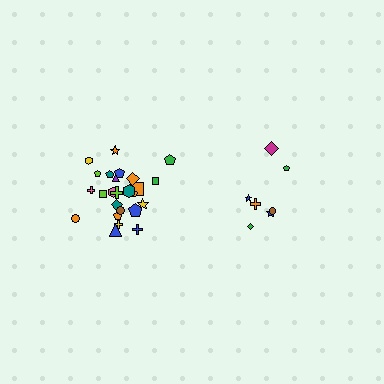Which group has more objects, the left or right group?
The left group.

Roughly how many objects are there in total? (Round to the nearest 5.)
Roughly 30 objects in total.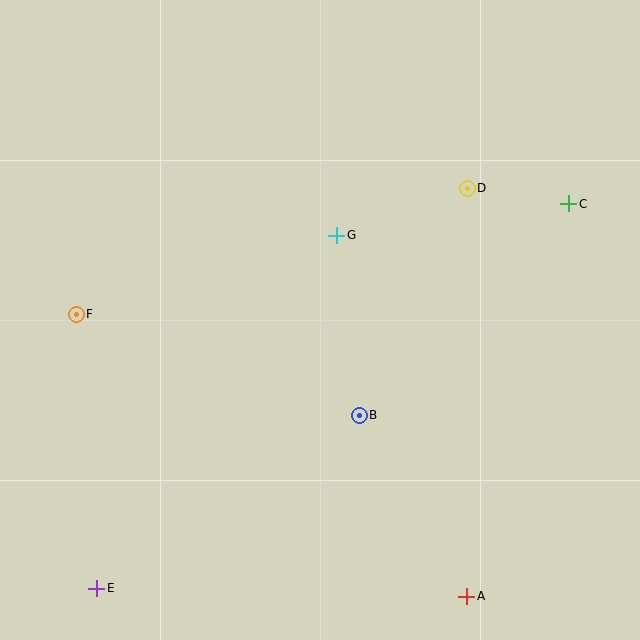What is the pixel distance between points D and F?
The distance between D and F is 411 pixels.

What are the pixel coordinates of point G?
Point G is at (337, 235).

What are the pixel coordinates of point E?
Point E is at (97, 588).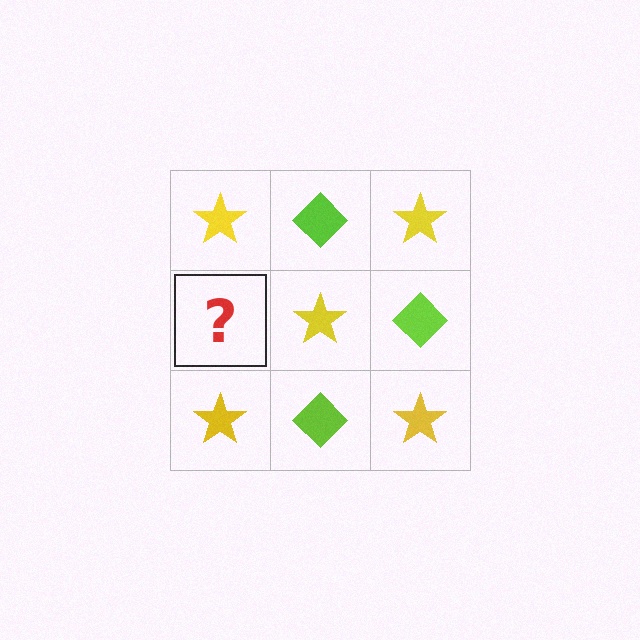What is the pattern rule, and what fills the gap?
The rule is that it alternates yellow star and lime diamond in a checkerboard pattern. The gap should be filled with a lime diamond.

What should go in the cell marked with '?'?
The missing cell should contain a lime diamond.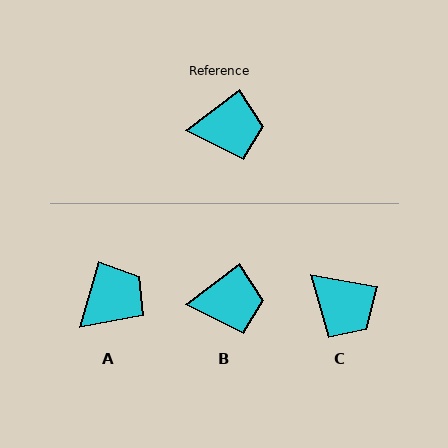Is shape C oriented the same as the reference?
No, it is off by about 47 degrees.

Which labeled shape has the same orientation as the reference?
B.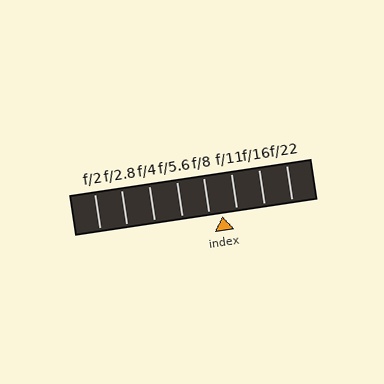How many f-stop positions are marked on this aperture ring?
There are 8 f-stop positions marked.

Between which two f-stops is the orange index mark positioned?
The index mark is between f/8 and f/11.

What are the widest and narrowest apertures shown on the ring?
The widest aperture shown is f/2 and the narrowest is f/22.